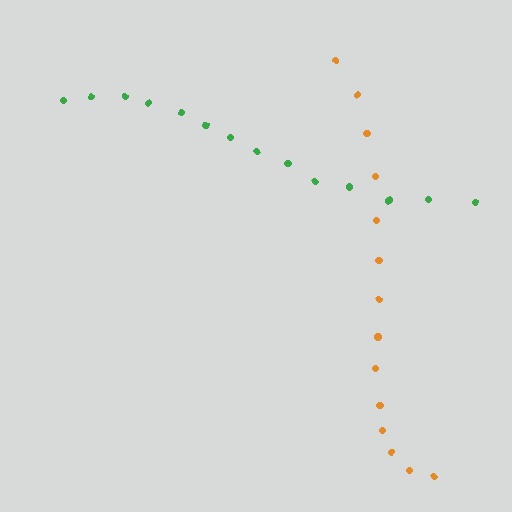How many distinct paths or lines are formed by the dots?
There are 2 distinct paths.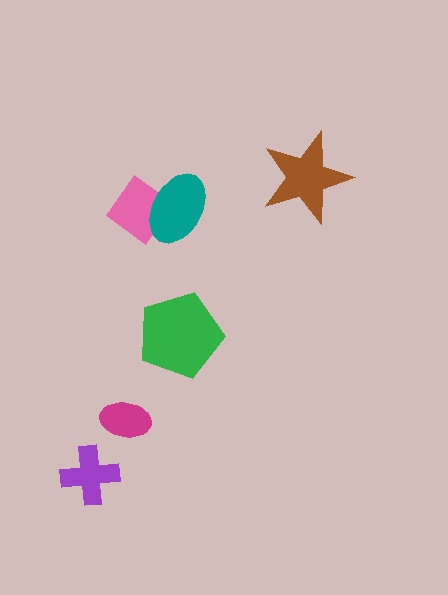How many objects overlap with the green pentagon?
0 objects overlap with the green pentagon.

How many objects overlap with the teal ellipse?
1 object overlaps with the teal ellipse.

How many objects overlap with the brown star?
0 objects overlap with the brown star.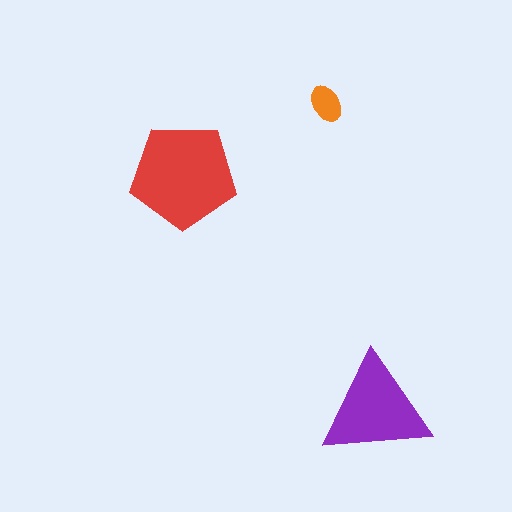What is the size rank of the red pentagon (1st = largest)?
1st.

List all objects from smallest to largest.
The orange ellipse, the purple triangle, the red pentagon.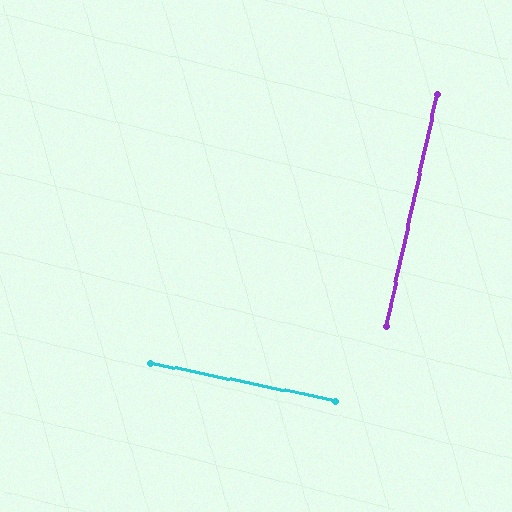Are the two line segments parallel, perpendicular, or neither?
Perpendicular — they meet at approximately 89°.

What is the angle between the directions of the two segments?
Approximately 89 degrees.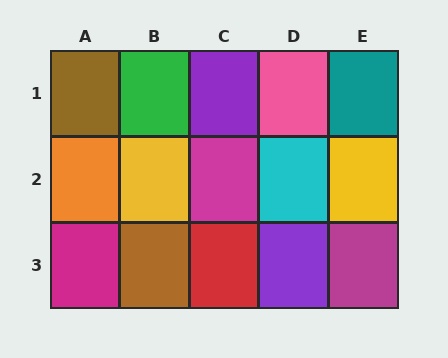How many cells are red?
1 cell is red.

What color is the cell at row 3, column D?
Purple.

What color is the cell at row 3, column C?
Red.